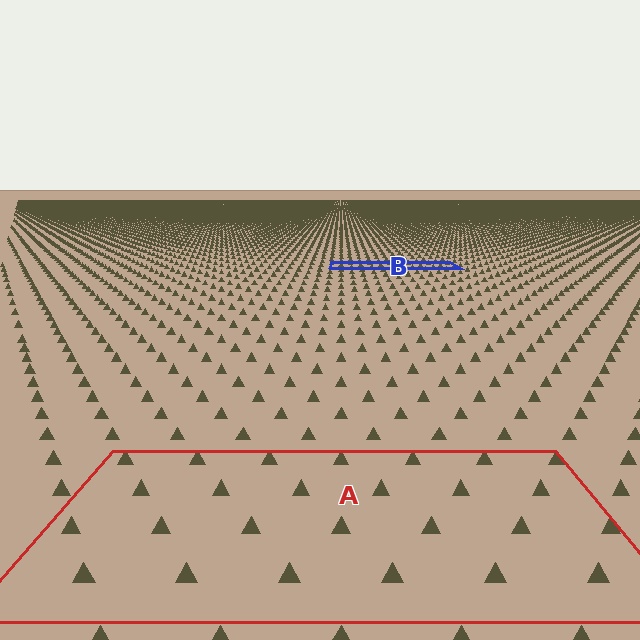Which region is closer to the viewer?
Region A is closer. The texture elements there are larger and more spread out.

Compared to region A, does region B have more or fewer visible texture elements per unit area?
Region B has more texture elements per unit area — they are packed more densely because it is farther away.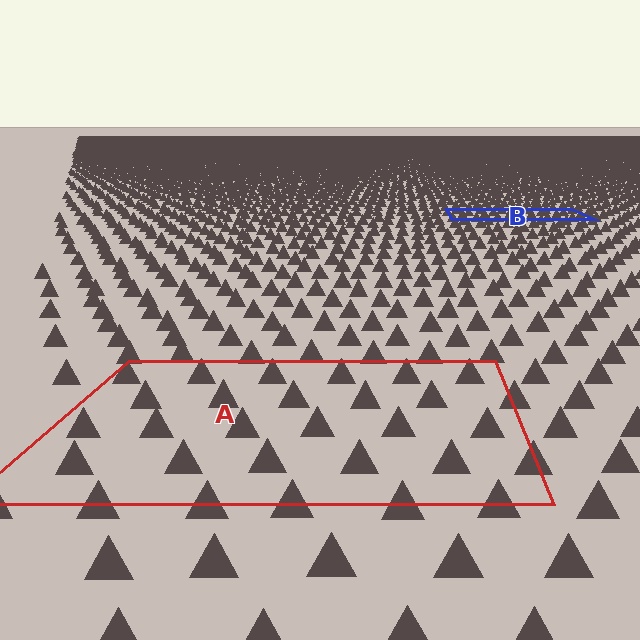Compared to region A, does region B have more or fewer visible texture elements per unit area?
Region B has more texture elements per unit area — they are packed more densely because it is farther away.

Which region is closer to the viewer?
Region A is closer. The texture elements there are larger and more spread out.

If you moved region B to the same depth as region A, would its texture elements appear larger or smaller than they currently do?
They would appear larger. At a closer depth, the same texture elements are projected at a bigger on-screen size.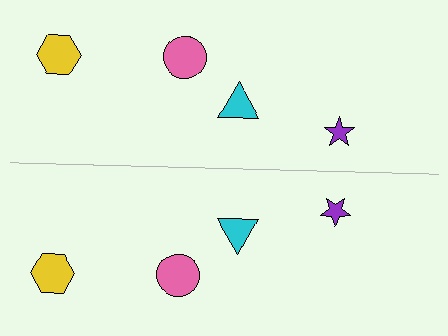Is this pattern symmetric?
Yes, this pattern has bilateral (reflection) symmetry.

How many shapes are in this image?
There are 8 shapes in this image.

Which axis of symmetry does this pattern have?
The pattern has a horizontal axis of symmetry running through the center of the image.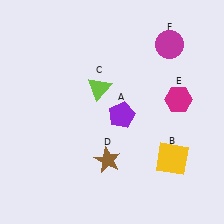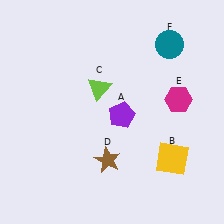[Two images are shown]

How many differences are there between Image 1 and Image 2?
There is 1 difference between the two images.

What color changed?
The circle (F) changed from magenta in Image 1 to teal in Image 2.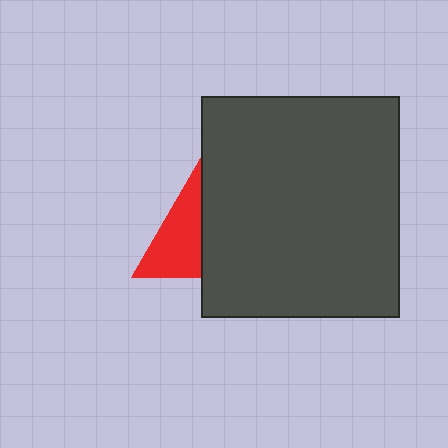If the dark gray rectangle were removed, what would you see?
You would see the complete red triangle.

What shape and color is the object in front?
The object in front is a dark gray rectangle.